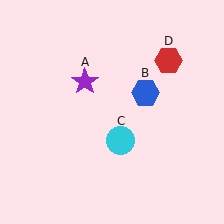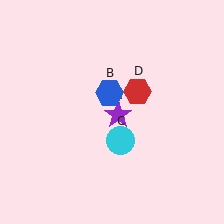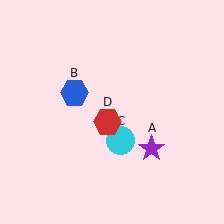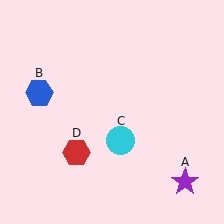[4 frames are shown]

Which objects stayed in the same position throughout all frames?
Cyan circle (object C) remained stationary.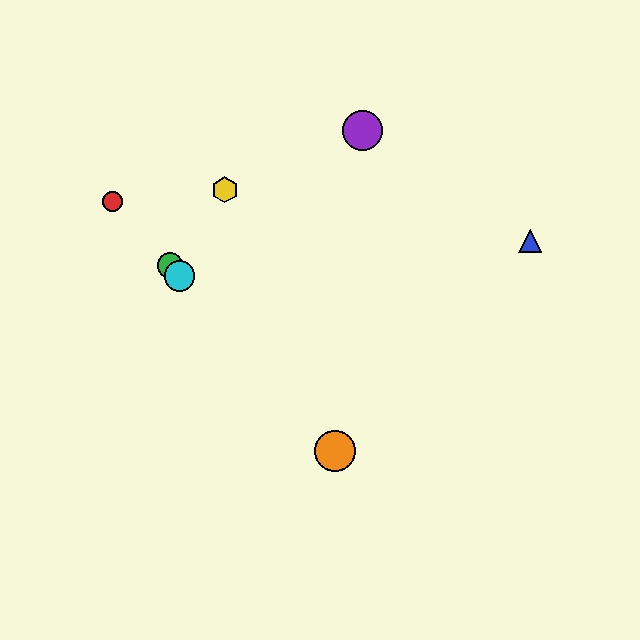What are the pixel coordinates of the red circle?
The red circle is at (113, 201).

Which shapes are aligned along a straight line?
The red circle, the green circle, the orange circle, the cyan circle are aligned along a straight line.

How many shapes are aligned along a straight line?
4 shapes (the red circle, the green circle, the orange circle, the cyan circle) are aligned along a straight line.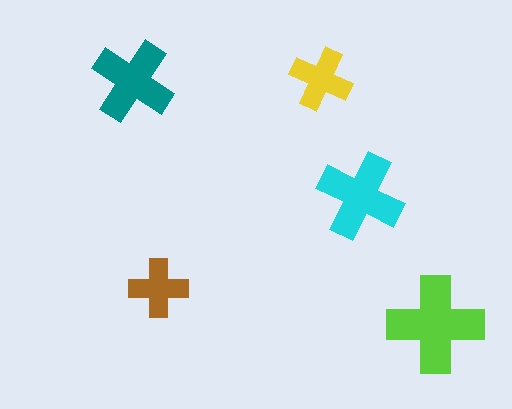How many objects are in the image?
There are 5 objects in the image.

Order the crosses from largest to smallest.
the lime one, the cyan one, the teal one, the yellow one, the brown one.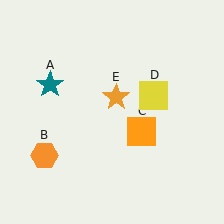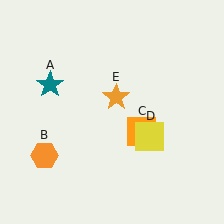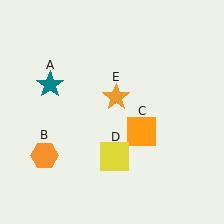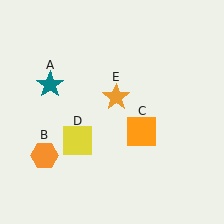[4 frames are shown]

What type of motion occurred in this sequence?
The yellow square (object D) rotated clockwise around the center of the scene.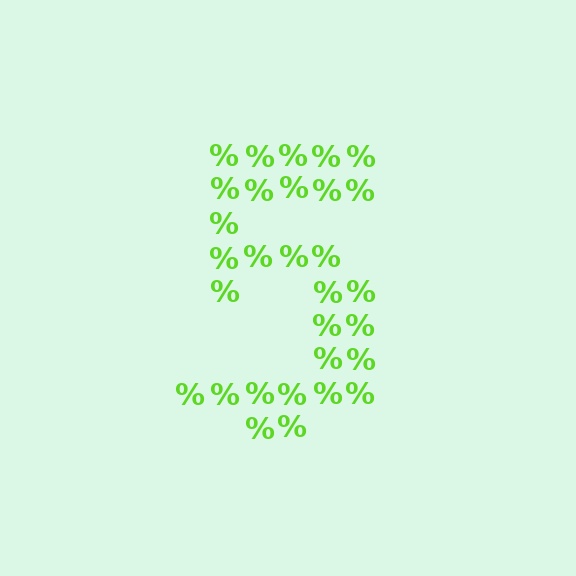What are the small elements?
The small elements are percent signs.